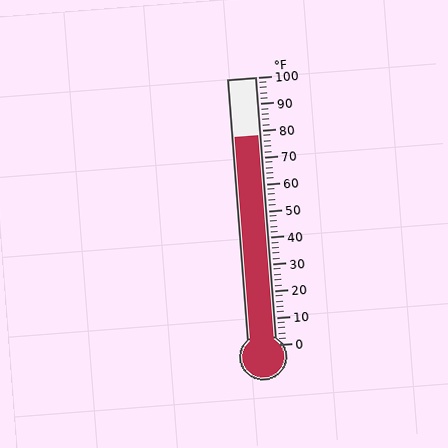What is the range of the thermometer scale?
The thermometer scale ranges from 0°F to 100°F.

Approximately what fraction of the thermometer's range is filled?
The thermometer is filled to approximately 80% of its range.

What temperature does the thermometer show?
The thermometer shows approximately 78°F.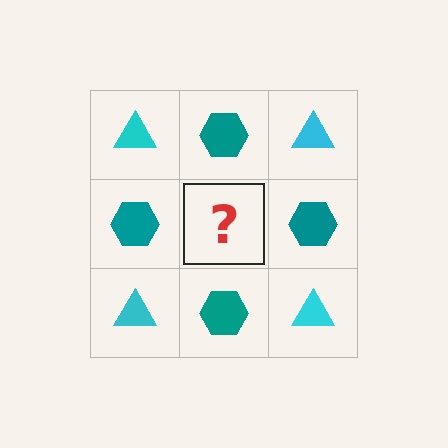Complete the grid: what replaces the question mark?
The question mark should be replaced with a cyan triangle.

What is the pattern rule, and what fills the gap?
The rule is that it alternates cyan triangle and teal hexagon in a checkerboard pattern. The gap should be filled with a cyan triangle.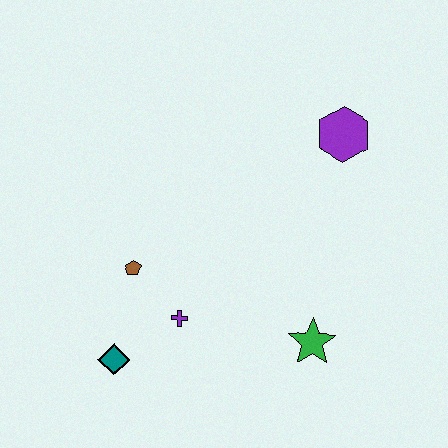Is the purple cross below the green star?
No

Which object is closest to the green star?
The purple cross is closest to the green star.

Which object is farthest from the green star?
The purple hexagon is farthest from the green star.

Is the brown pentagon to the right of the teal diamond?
Yes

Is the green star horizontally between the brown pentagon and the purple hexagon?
Yes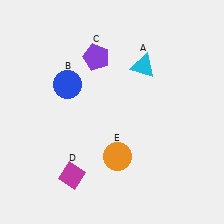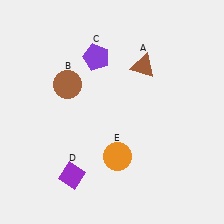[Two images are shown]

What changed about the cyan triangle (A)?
In Image 1, A is cyan. In Image 2, it changed to brown.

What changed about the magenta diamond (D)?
In Image 1, D is magenta. In Image 2, it changed to purple.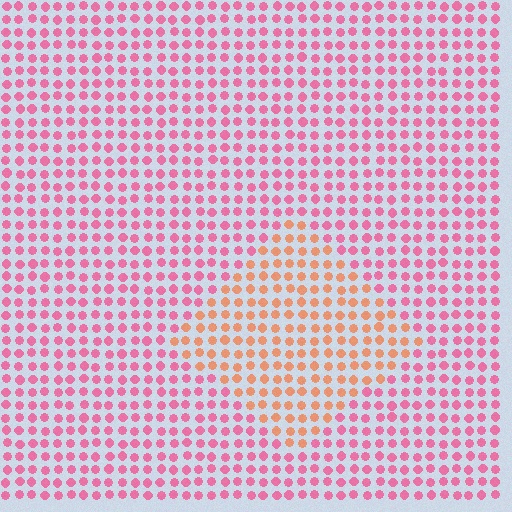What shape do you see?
I see a diamond.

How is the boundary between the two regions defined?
The boundary is defined purely by a slight shift in hue (about 43 degrees). Spacing, size, and orientation are identical on both sides.